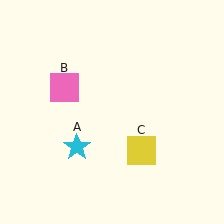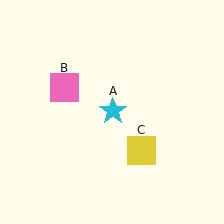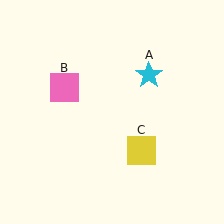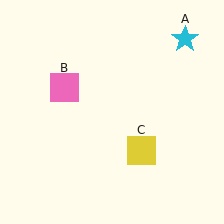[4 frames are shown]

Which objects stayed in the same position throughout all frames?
Pink square (object B) and yellow square (object C) remained stationary.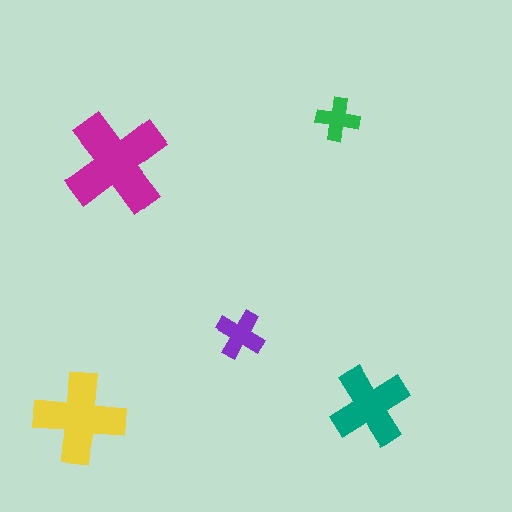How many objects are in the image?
There are 5 objects in the image.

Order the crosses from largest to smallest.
the magenta one, the yellow one, the teal one, the purple one, the green one.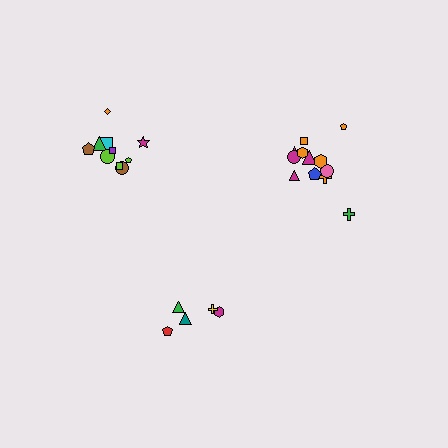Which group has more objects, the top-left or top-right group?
The top-right group.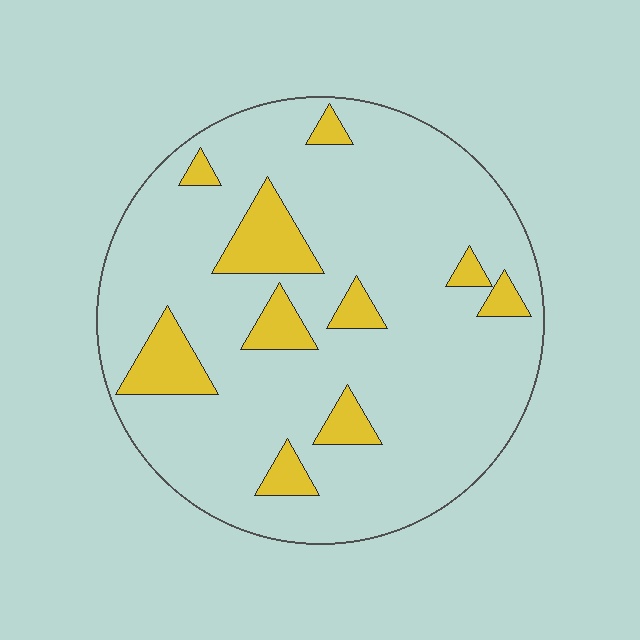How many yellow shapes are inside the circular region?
10.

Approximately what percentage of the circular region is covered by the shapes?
Approximately 15%.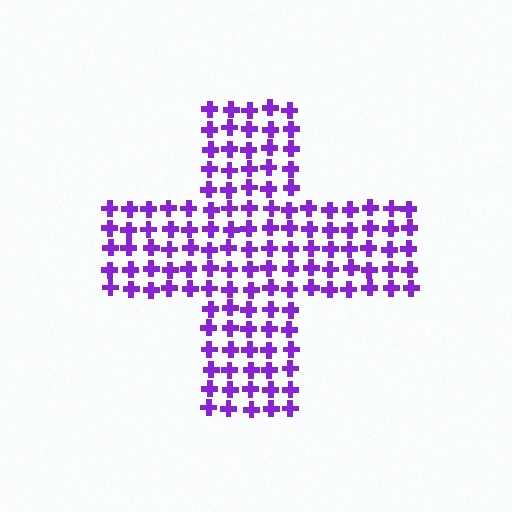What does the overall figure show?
The overall figure shows a cross.